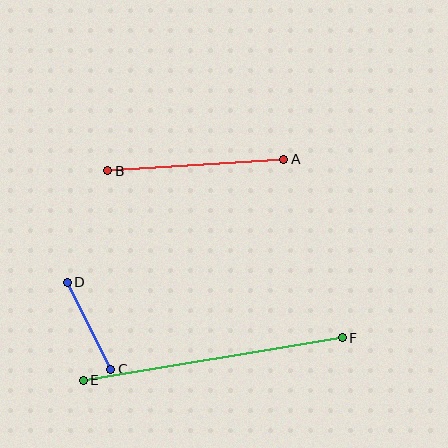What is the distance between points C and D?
The distance is approximately 97 pixels.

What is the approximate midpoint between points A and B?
The midpoint is at approximately (196, 165) pixels.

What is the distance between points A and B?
The distance is approximately 176 pixels.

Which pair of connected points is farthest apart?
Points E and F are farthest apart.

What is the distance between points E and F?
The distance is approximately 262 pixels.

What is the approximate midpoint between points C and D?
The midpoint is at approximately (89, 326) pixels.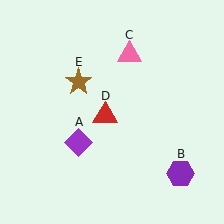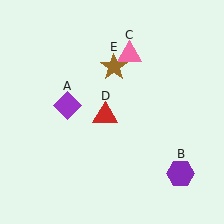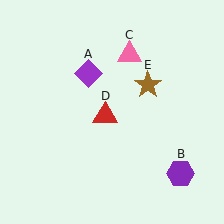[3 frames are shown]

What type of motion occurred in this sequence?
The purple diamond (object A), brown star (object E) rotated clockwise around the center of the scene.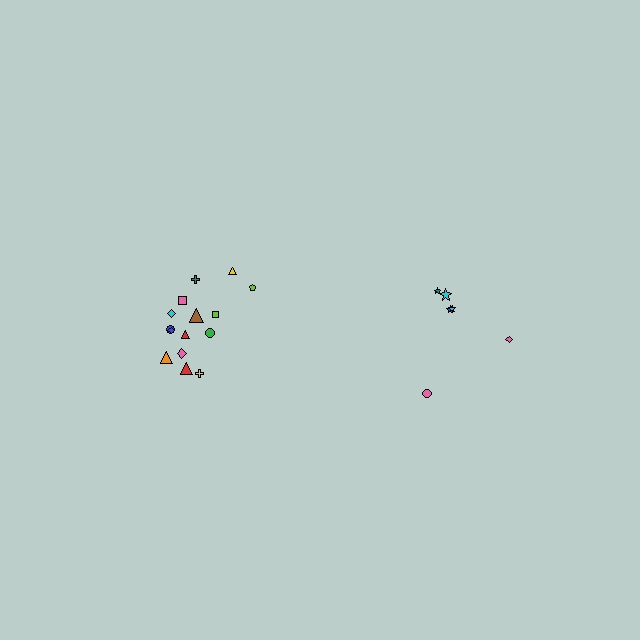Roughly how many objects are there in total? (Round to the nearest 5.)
Roughly 20 objects in total.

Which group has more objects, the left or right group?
The left group.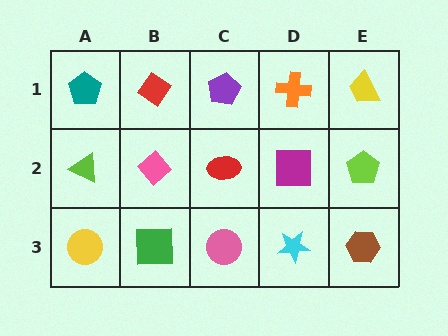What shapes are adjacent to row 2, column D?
An orange cross (row 1, column D), a cyan star (row 3, column D), a red ellipse (row 2, column C), a lime pentagon (row 2, column E).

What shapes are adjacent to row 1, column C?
A red ellipse (row 2, column C), a red diamond (row 1, column B), an orange cross (row 1, column D).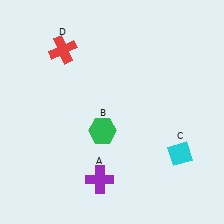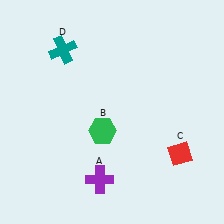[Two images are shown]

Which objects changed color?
C changed from cyan to red. D changed from red to teal.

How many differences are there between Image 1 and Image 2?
There are 2 differences between the two images.